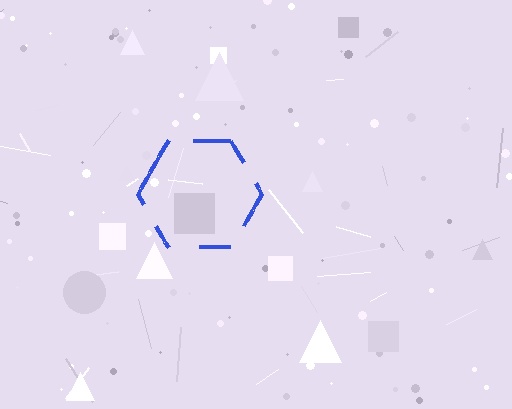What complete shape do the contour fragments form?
The contour fragments form a hexagon.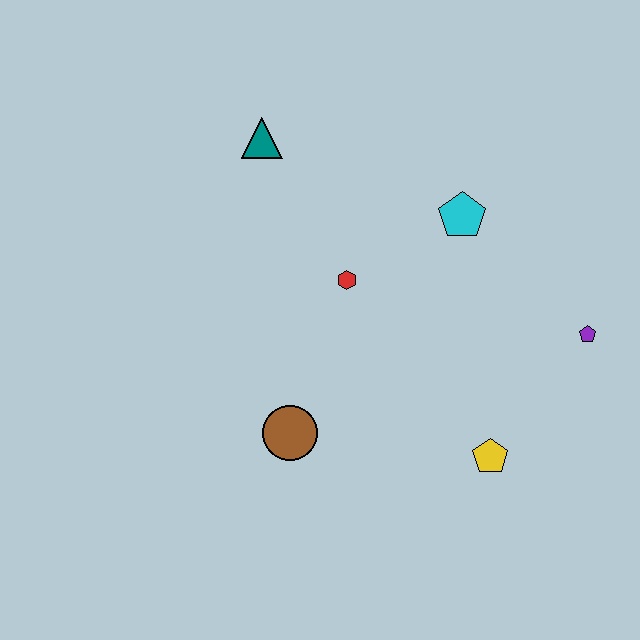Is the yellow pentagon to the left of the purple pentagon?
Yes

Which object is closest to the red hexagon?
The cyan pentagon is closest to the red hexagon.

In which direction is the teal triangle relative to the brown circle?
The teal triangle is above the brown circle.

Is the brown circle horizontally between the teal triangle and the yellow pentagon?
Yes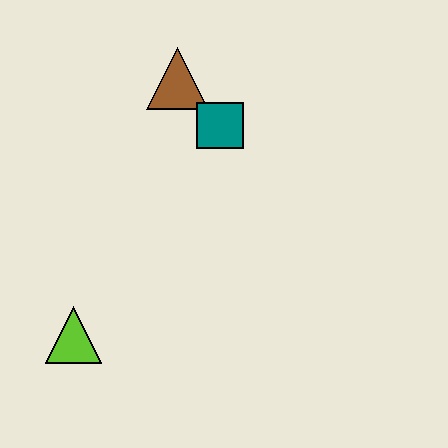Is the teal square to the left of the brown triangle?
No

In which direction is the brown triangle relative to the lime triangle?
The brown triangle is above the lime triangle.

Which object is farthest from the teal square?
The lime triangle is farthest from the teal square.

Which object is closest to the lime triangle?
The teal square is closest to the lime triangle.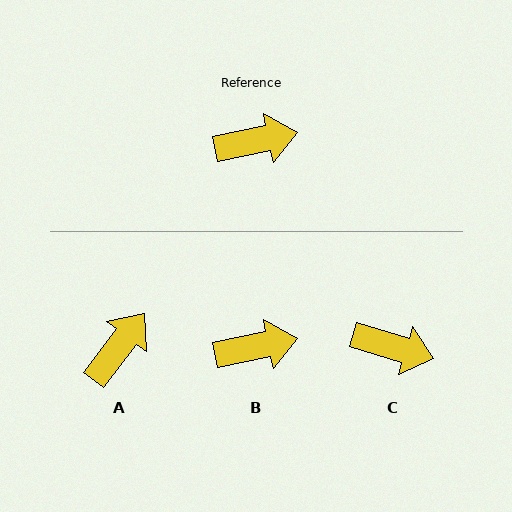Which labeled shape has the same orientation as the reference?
B.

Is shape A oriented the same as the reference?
No, it is off by about 41 degrees.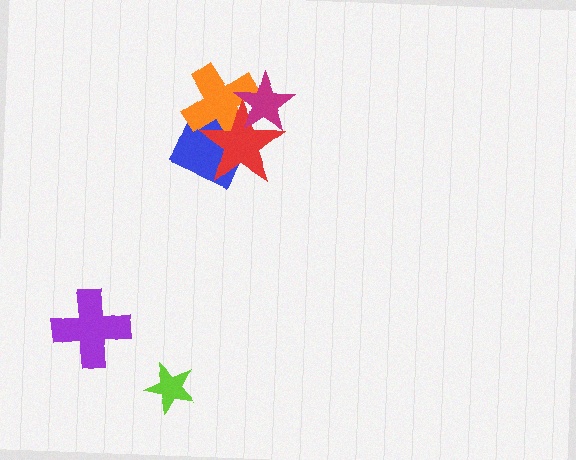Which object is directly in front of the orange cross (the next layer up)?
The red star is directly in front of the orange cross.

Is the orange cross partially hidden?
Yes, it is partially covered by another shape.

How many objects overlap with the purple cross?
0 objects overlap with the purple cross.